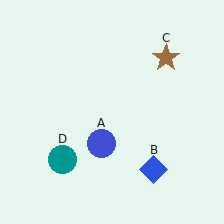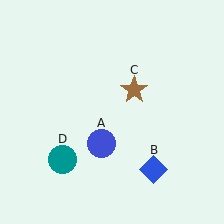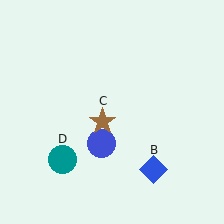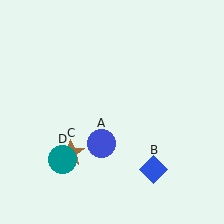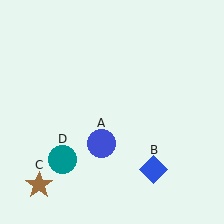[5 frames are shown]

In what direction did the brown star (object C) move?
The brown star (object C) moved down and to the left.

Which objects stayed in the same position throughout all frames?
Blue circle (object A) and blue diamond (object B) and teal circle (object D) remained stationary.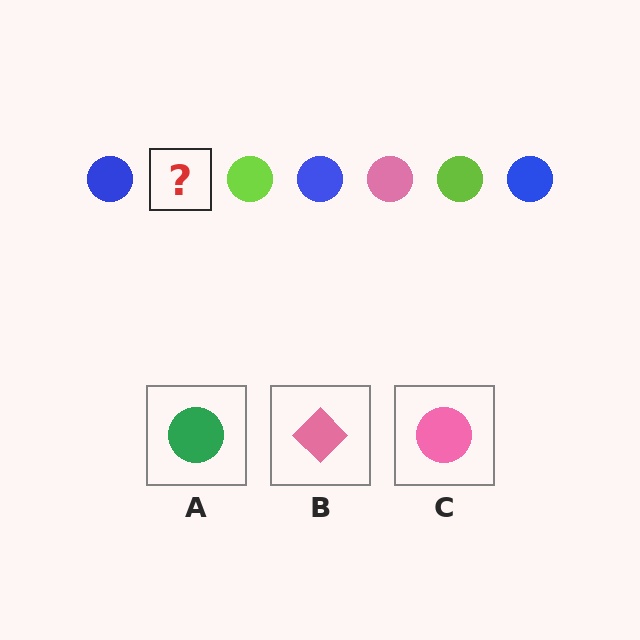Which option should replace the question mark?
Option C.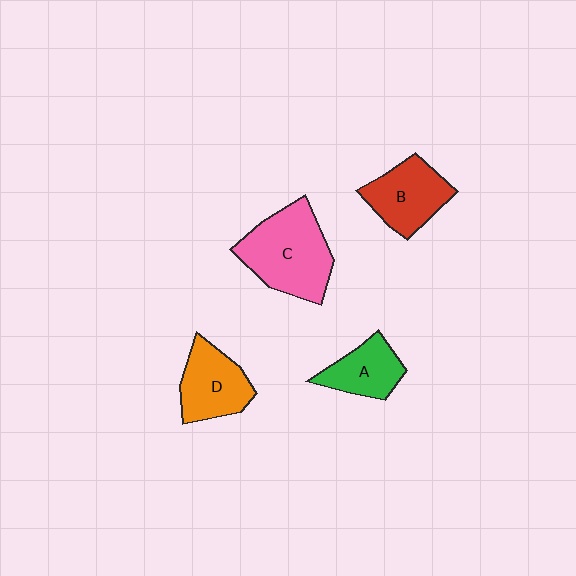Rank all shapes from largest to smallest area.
From largest to smallest: C (pink), B (red), D (orange), A (green).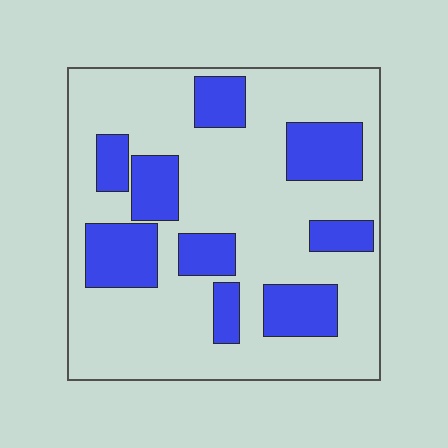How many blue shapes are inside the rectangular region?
9.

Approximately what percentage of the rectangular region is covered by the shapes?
Approximately 30%.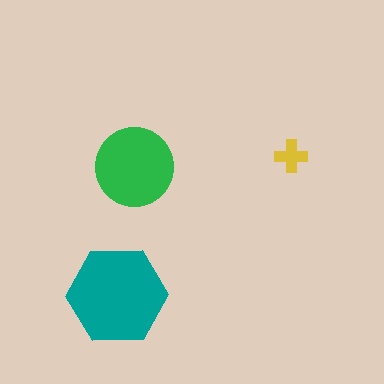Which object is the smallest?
The yellow cross.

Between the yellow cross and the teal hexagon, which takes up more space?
The teal hexagon.